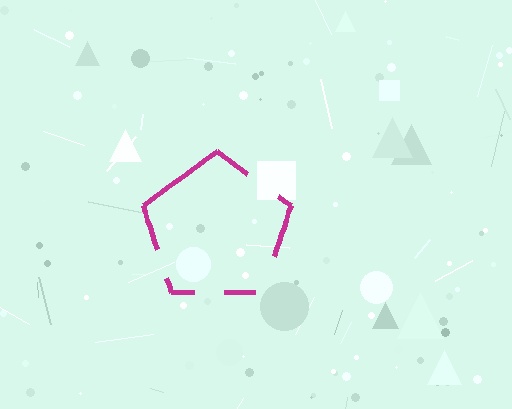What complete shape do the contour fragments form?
The contour fragments form a pentagon.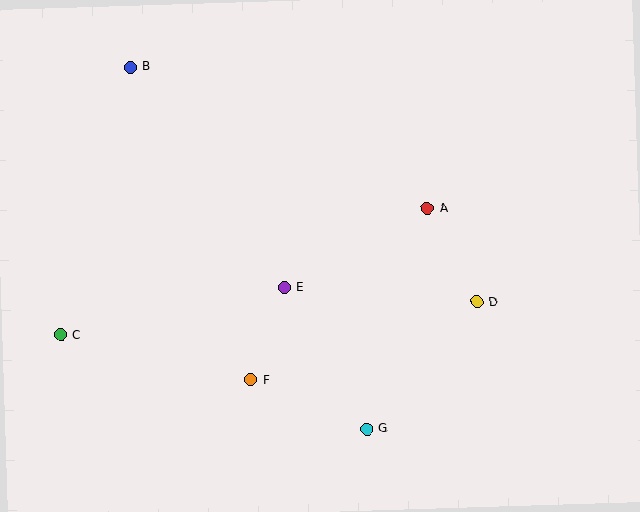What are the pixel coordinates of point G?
Point G is at (366, 429).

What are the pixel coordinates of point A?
Point A is at (427, 208).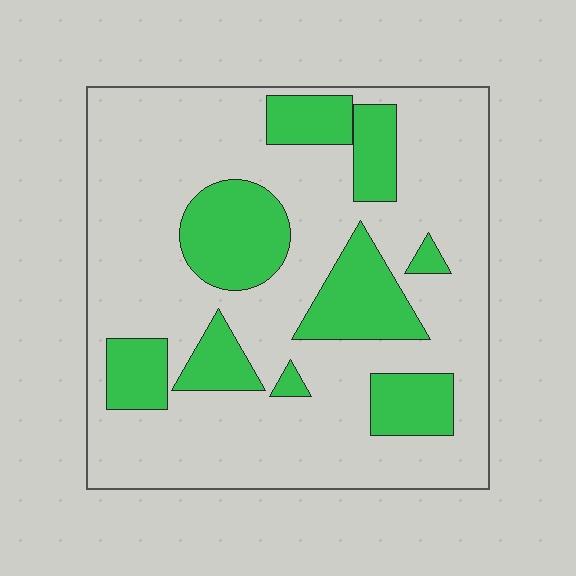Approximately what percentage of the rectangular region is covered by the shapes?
Approximately 25%.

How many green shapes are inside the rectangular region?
9.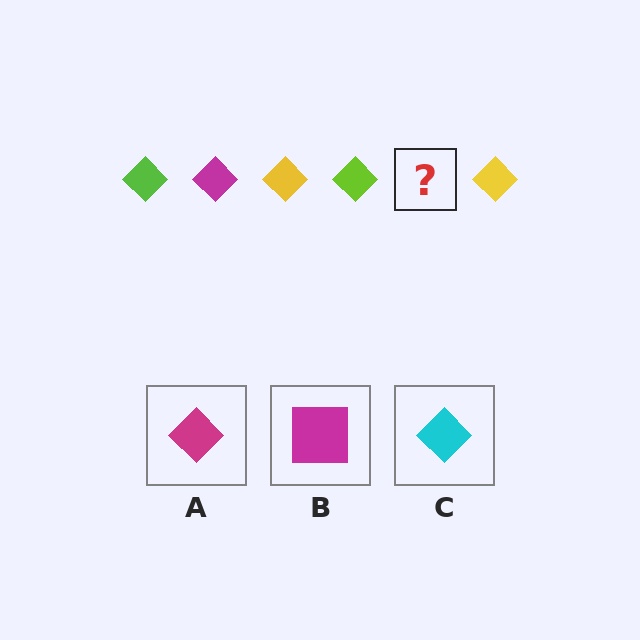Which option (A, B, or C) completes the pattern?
A.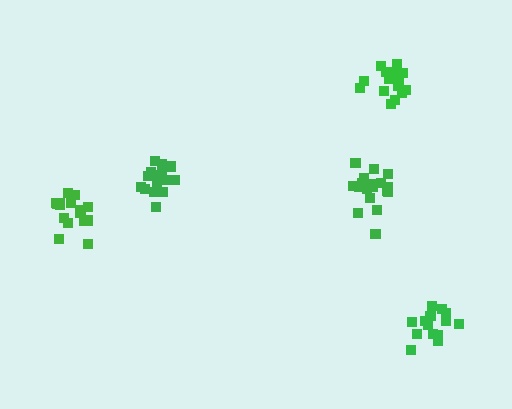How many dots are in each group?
Group 1: 14 dots, Group 2: 17 dots, Group 3: 16 dots, Group 4: 16 dots, Group 5: 20 dots (83 total).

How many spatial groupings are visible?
There are 5 spatial groupings.